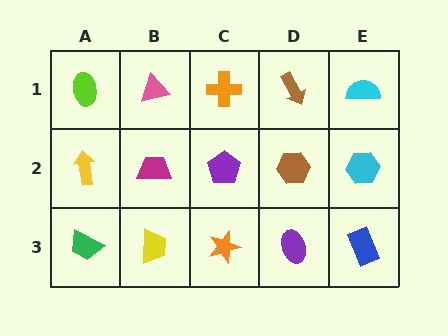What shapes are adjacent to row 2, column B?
A pink triangle (row 1, column B), a yellow trapezoid (row 3, column B), a yellow arrow (row 2, column A), a purple pentagon (row 2, column C).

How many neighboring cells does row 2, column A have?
3.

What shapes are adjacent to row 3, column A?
A yellow arrow (row 2, column A), a yellow trapezoid (row 3, column B).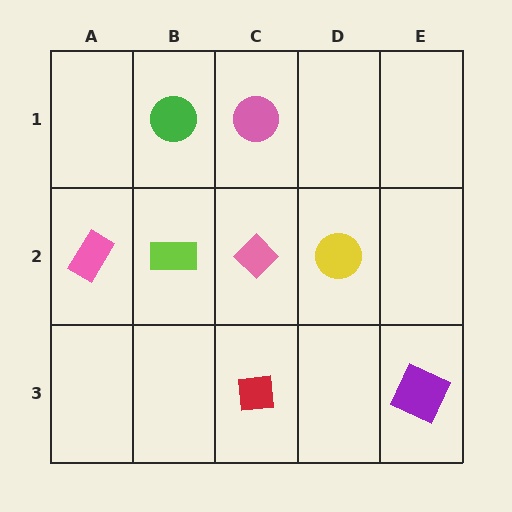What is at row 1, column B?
A green circle.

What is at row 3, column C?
A red square.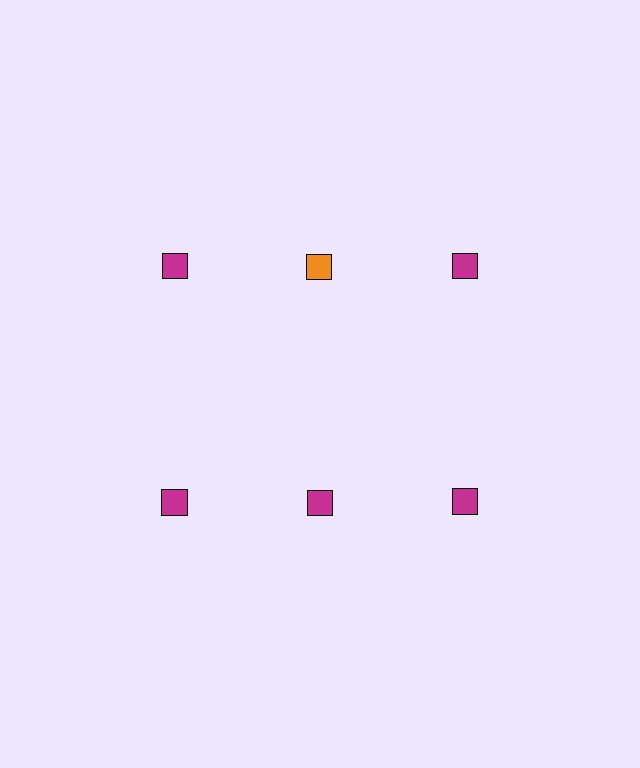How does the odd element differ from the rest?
It has a different color: orange instead of magenta.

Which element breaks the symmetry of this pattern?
The orange square in the top row, second from left column breaks the symmetry. All other shapes are magenta squares.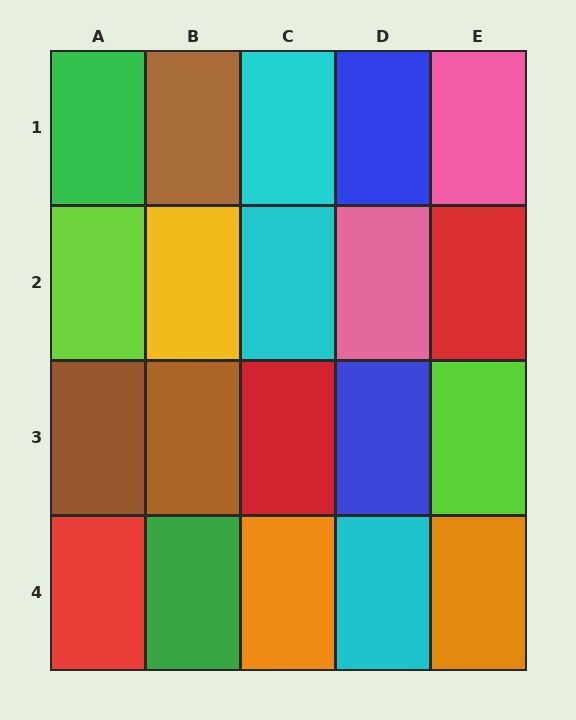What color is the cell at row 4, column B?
Green.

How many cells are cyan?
3 cells are cyan.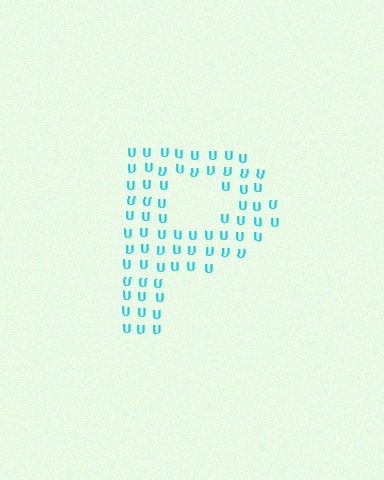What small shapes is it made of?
It is made of small letter U's.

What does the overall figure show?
The overall figure shows the letter P.